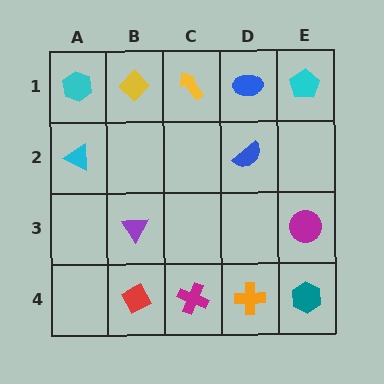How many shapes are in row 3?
2 shapes.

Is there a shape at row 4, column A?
No, that cell is empty.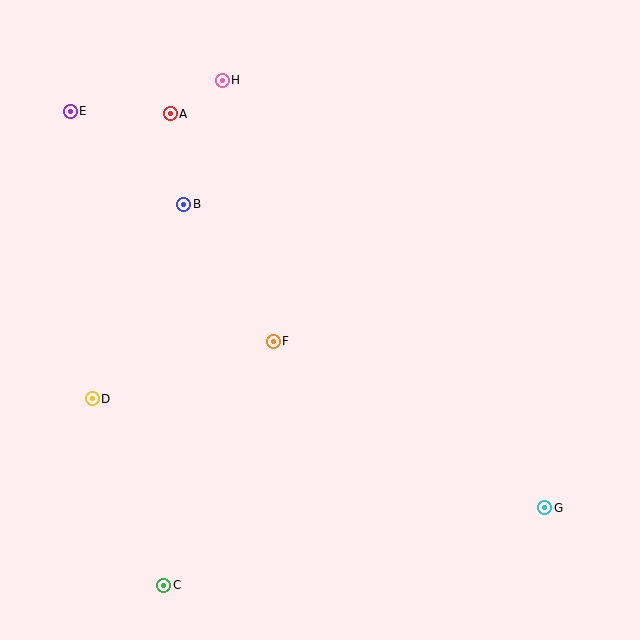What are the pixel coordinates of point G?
Point G is at (545, 508).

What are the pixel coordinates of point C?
Point C is at (164, 585).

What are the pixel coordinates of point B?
Point B is at (184, 204).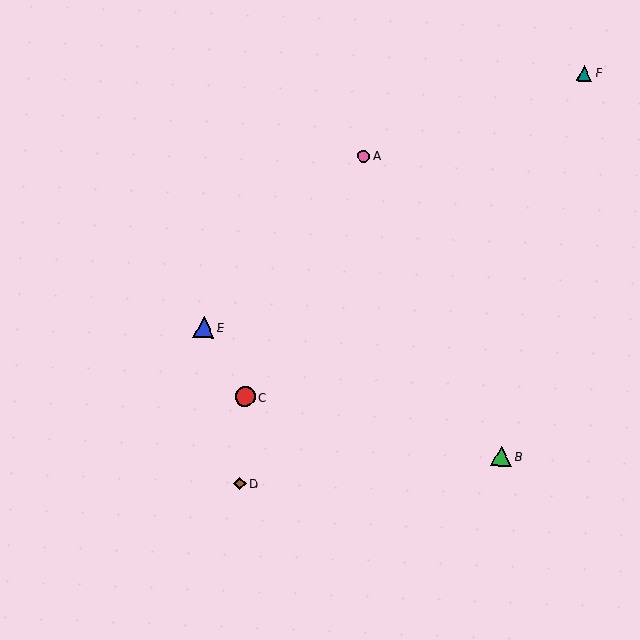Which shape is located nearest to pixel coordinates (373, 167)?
The pink circle (labeled A) at (364, 156) is nearest to that location.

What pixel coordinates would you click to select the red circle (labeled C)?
Click at (245, 397) to select the red circle C.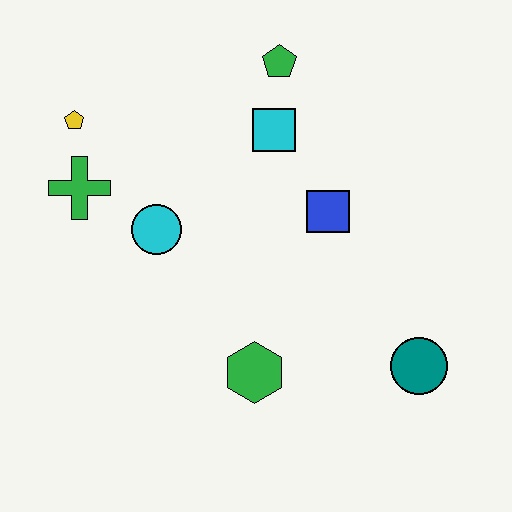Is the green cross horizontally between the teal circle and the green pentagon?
No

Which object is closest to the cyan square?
The green pentagon is closest to the cyan square.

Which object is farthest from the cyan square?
The teal circle is farthest from the cyan square.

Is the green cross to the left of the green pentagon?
Yes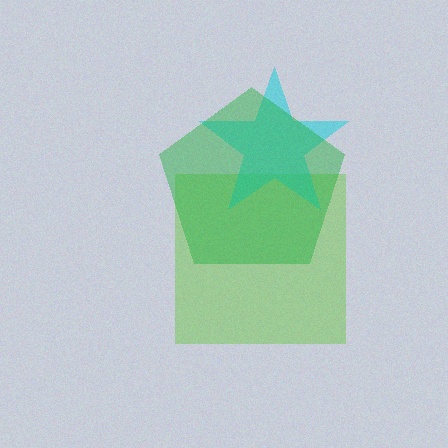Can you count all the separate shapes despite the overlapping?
Yes, there are 3 separate shapes.